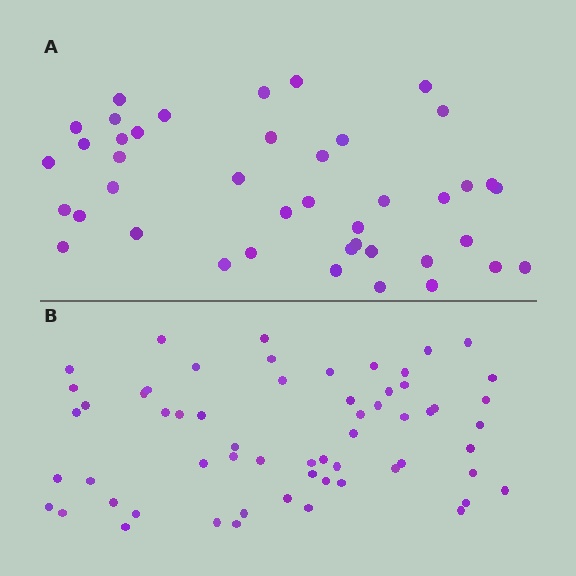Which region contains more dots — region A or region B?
Region B (the bottom region) has more dots.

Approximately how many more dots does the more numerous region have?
Region B has approximately 20 more dots than region A.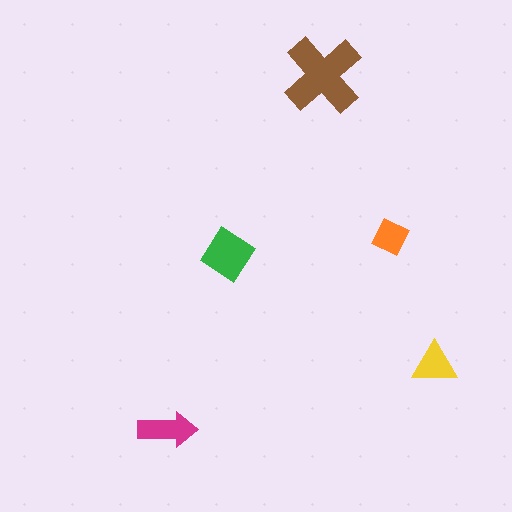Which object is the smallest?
The orange diamond.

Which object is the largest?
The brown cross.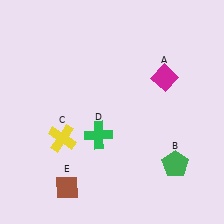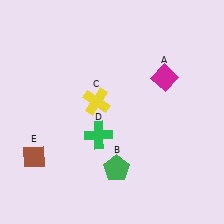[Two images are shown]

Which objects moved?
The objects that moved are: the green pentagon (B), the yellow cross (C), the brown diamond (E).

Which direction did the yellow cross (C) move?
The yellow cross (C) moved up.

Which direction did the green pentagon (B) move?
The green pentagon (B) moved left.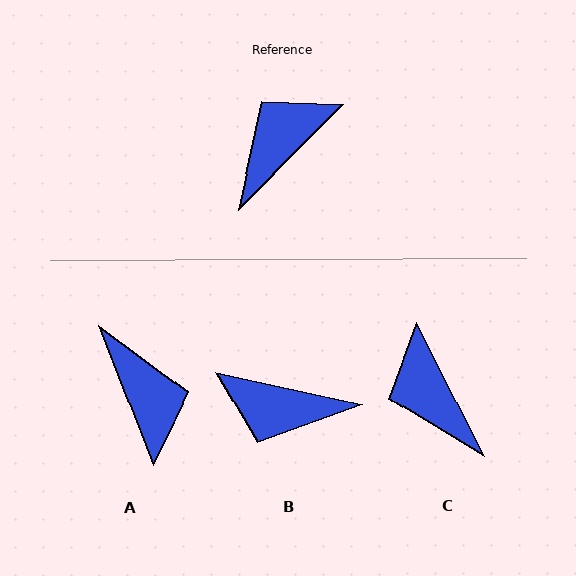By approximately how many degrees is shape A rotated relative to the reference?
Approximately 115 degrees clockwise.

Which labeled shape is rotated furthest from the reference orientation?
B, about 122 degrees away.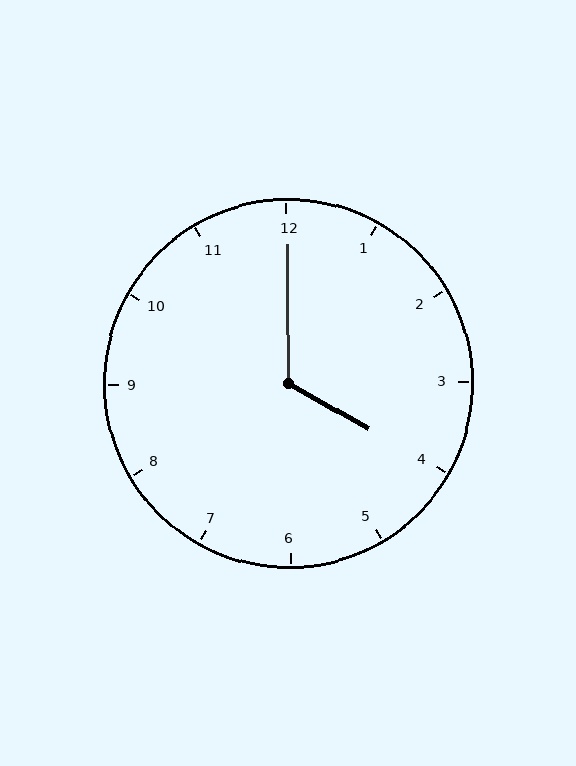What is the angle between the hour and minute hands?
Approximately 120 degrees.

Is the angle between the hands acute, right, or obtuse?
It is obtuse.